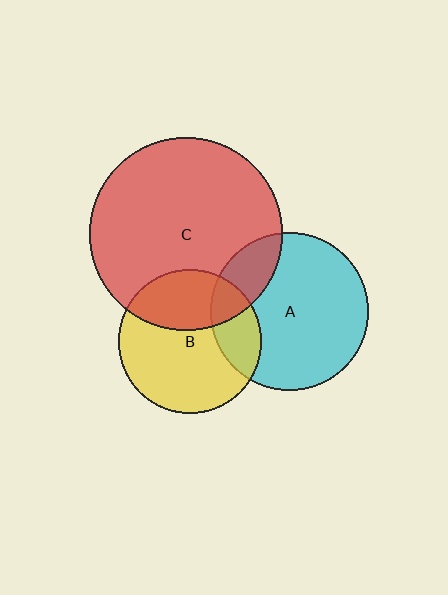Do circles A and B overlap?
Yes.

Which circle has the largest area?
Circle C (red).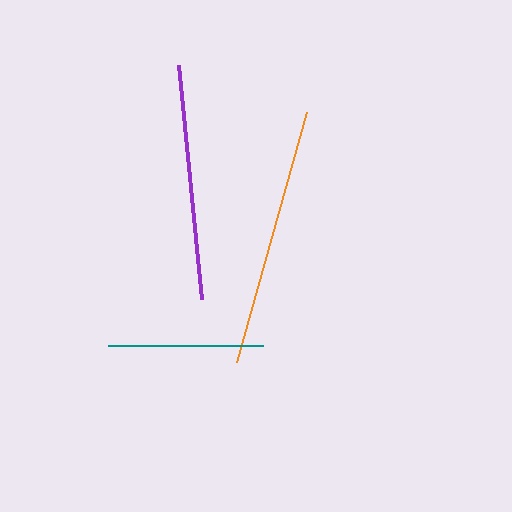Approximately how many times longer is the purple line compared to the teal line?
The purple line is approximately 1.5 times the length of the teal line.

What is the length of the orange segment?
The orange segment is approximately 260 pixels long.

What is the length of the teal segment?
The teal segment is approximately 155 pixels long.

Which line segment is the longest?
The orange line is the longest at approximately 260 pixels.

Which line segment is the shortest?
The teal line is the shortest at approximately 155 pixels.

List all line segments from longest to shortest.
From longest to shortest: orange, purple, teal.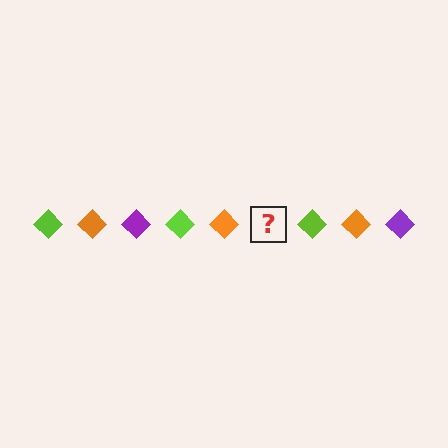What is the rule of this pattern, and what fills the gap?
The rule is that the pattern cycles through lime, orange, purple diamonds. The gap should be filled with a purple diamond.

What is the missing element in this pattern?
The missing element is a purple diamond.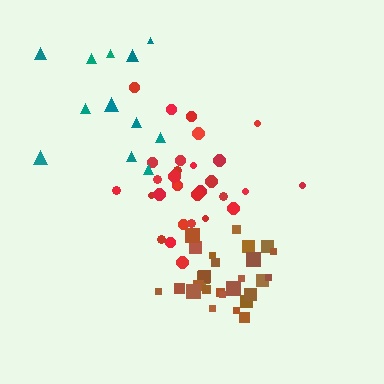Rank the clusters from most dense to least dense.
brown, red, teal.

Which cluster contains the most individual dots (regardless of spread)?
Red (30).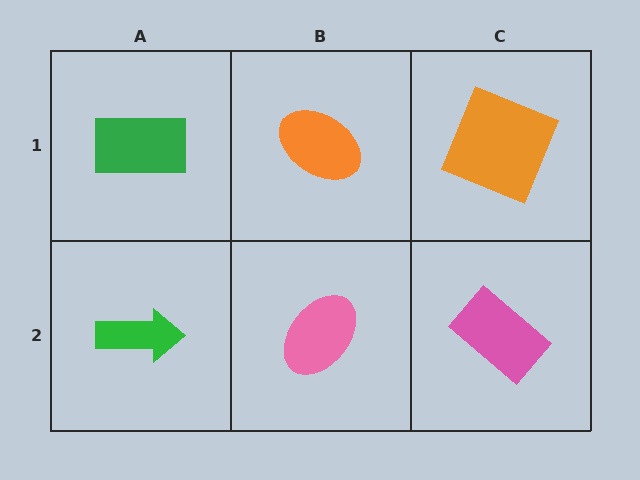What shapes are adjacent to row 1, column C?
A pink rectangle (row 2, column C), an orange ellipse (row 1, column B).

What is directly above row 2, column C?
An orange square.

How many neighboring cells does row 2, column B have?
3.